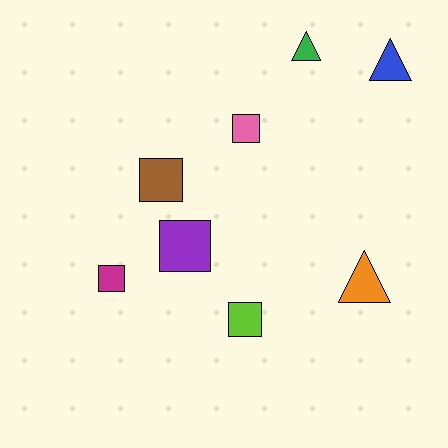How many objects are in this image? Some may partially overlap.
There are 8 objects.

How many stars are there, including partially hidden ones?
There are no stars.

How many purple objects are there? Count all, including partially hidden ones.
There is 1 purple object.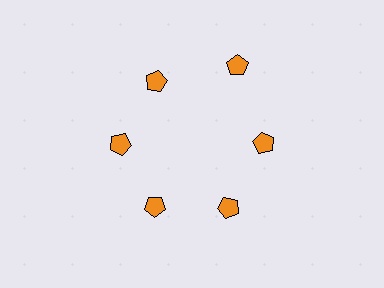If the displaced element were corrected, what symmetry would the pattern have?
It would have 6-fold rotational symmetry — the pattern would map onto itself every 60 degrees.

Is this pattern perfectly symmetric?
No. The 6 orange pentagons are arranged in a ring, but one element near the 1 o'clock position is pushed outward from the center, breaking the 6-fold rotational symmetry.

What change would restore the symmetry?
The symmetry would be restored by moving it inward, back onto the ring so that all 6 pentagons sit at equal angles and equal distance from the center.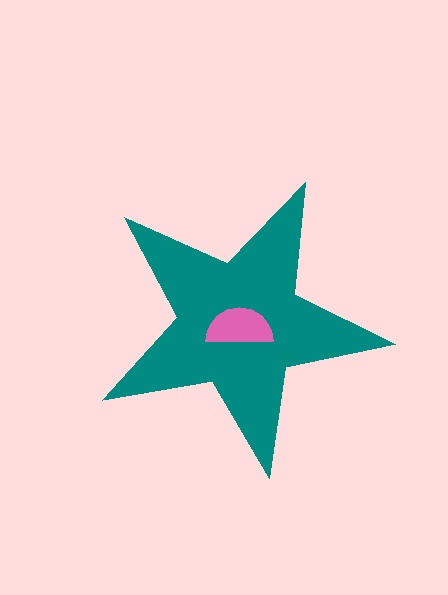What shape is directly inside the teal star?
The pink semicircle.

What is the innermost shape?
The pink semicircle.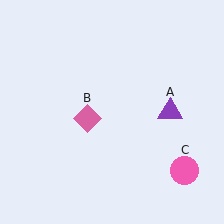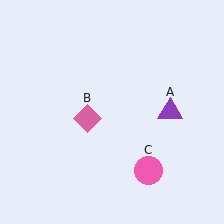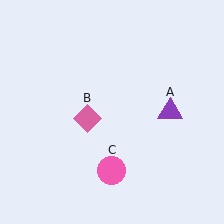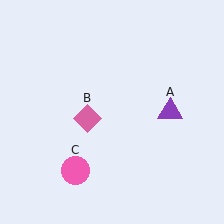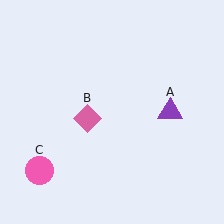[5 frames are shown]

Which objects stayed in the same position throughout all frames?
Purple triangle (object A) and pink diamond (object B) remained stationary.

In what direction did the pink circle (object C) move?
The pink circle (object C) moved left.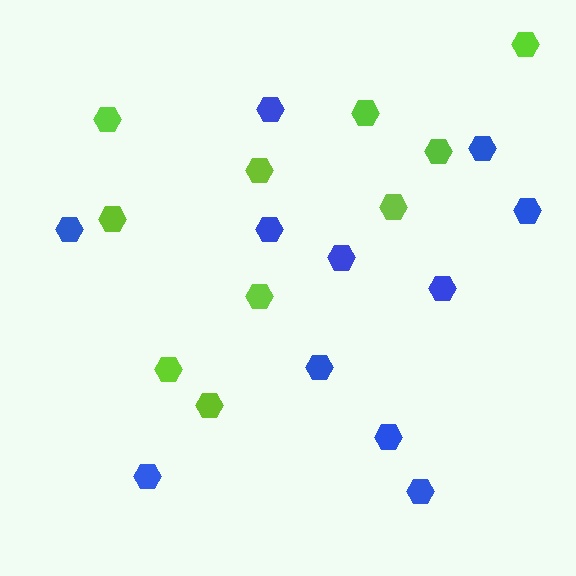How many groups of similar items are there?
There are 2 groups: one group of blue hexagons (11) and one group of lime hexagons (10).